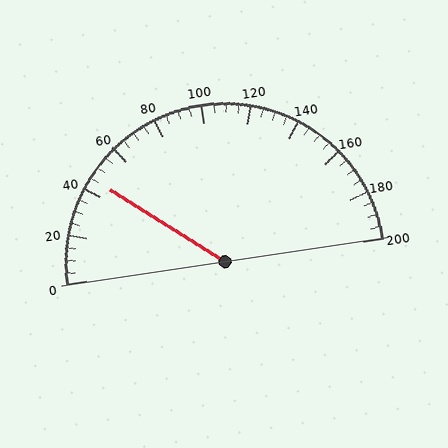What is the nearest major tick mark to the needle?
The nearest major tick mark is 40.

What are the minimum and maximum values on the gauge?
The gauge ranges from 0 to 200.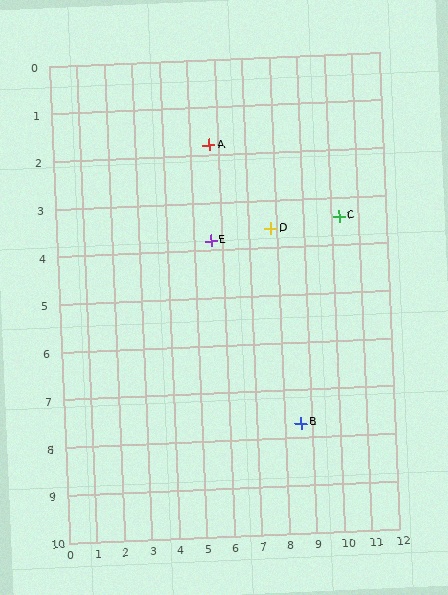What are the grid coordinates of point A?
Point A is at approximately (5.7, 1.8).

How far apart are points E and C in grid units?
Points E and C are about 4.7 grid units apart.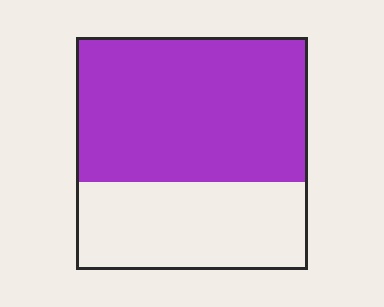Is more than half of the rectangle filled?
Yes.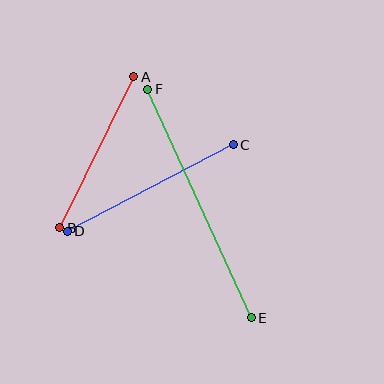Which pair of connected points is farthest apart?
Points E and F are farthest apart.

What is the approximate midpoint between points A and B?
The midpoint is at approximately (97, 152) pixels.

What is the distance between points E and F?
The distance is approximately 251 pixels.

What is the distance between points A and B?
The distance is approximately 168 pixels.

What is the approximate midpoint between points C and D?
The midpoint is at approximately (150, 188) pixels.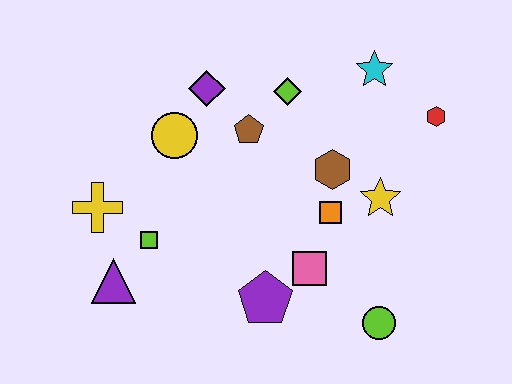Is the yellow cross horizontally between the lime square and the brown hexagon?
No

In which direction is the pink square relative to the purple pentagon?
The pink square is to the right of the purple pentagon.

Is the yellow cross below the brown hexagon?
Yes